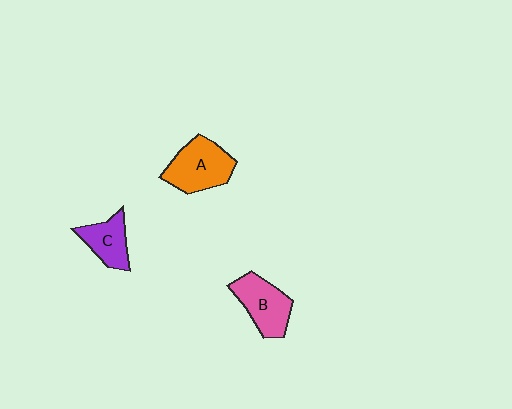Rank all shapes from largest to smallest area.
From largest to smallest: A (orange), B (pink), C (purple).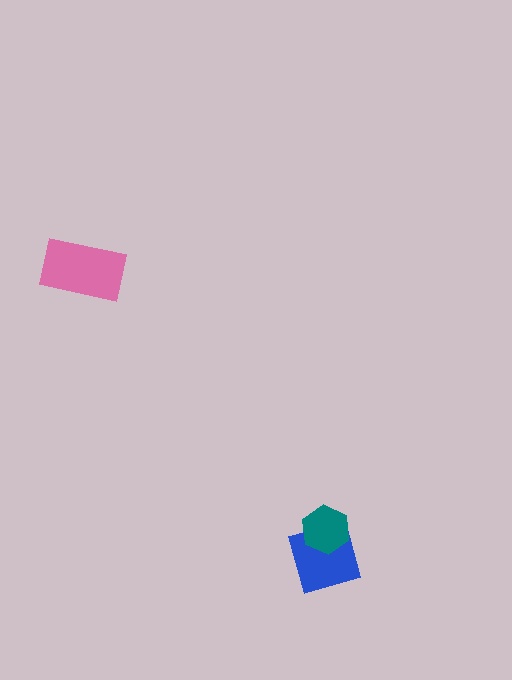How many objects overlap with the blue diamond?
1 object overlaps with the blue diamond.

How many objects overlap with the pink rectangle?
0 objects overlap with the pink rectangle.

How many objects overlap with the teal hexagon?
1 object overlaps with the teal hexagon.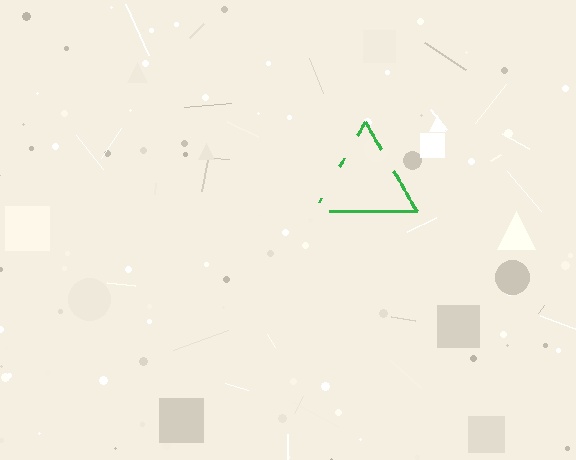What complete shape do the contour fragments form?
The contour fragments form a triangle.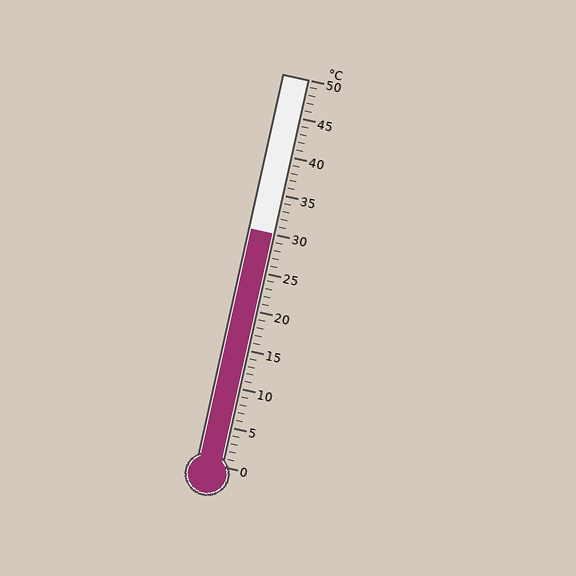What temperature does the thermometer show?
The thermometer shows approximately 30°C.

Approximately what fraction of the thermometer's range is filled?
The thermometer is filled to approximately 60% of its range.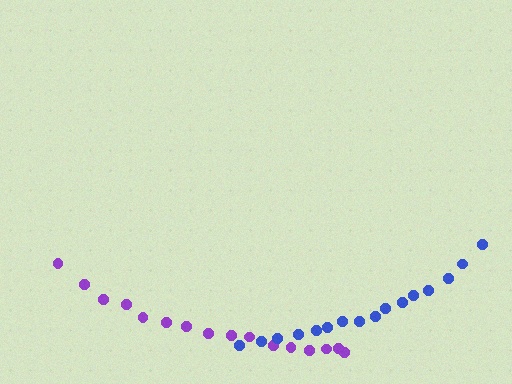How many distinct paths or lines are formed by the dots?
There are 2 distinct paths.